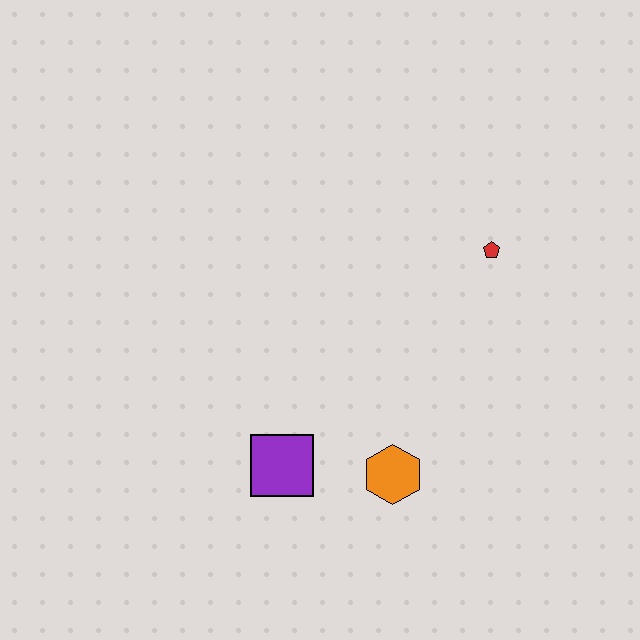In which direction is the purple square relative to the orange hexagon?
The purple square is to the left of the orange hexagon.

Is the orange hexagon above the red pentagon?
No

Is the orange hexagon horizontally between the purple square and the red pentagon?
Yes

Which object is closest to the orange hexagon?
The purple square is closest to the orange hexagon.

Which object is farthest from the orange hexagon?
The red pentagon is farthest from the orange hexagon.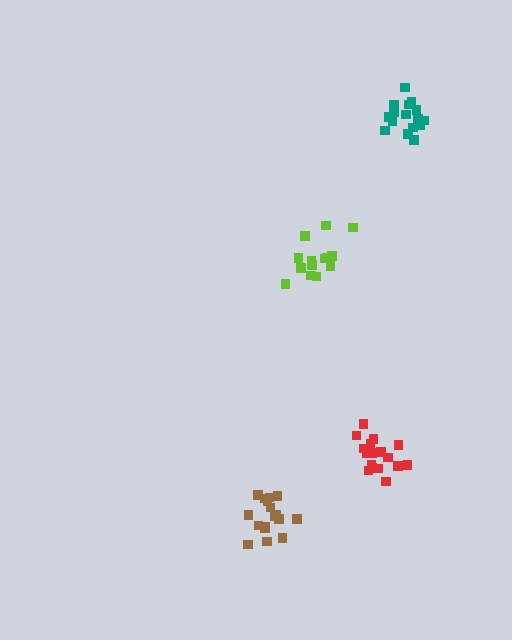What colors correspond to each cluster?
The clusters are colored: red, lime, brown, teal.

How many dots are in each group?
Group 1: 17 dots, Group 2: 14 dots, Group 3: 17 dots, Group 4: 16 dots (64 total).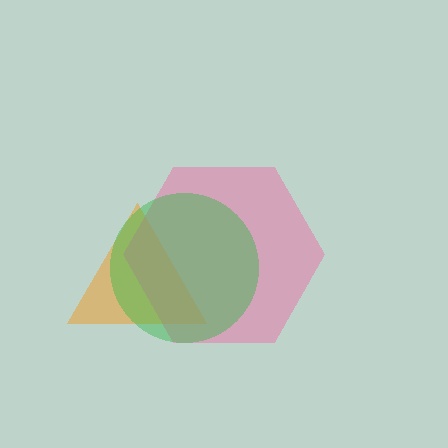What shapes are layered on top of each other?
The layered shapes are: an orange triangle, a pink hexagon, a green circle.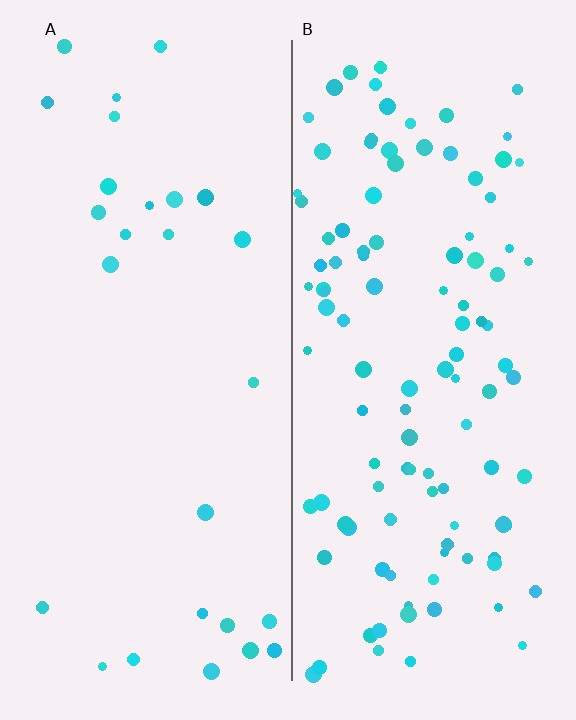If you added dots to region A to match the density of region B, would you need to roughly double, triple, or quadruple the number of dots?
Approximately quadruple.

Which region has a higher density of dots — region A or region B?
B (the right).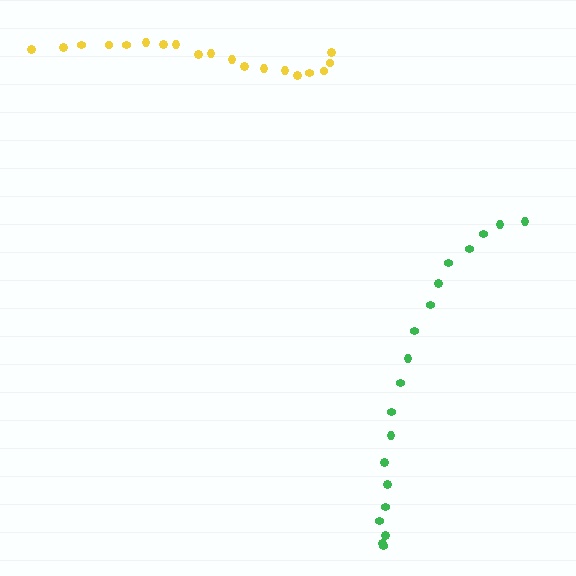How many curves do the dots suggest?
There are 2 distinct paths.